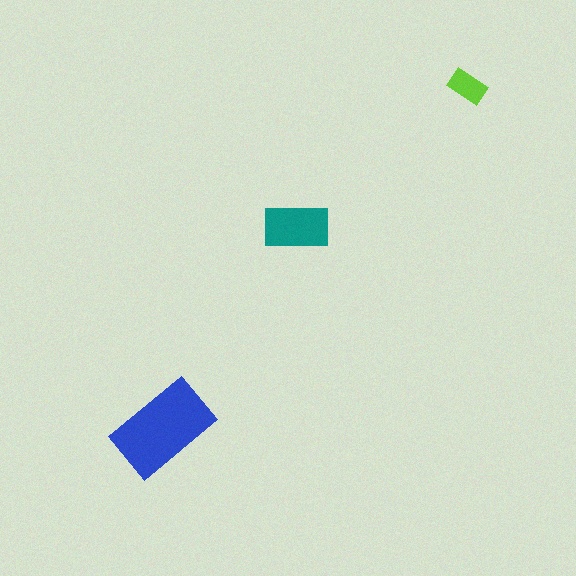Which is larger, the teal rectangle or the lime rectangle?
The teal one.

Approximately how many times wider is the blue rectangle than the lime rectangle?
About 2.5 times wider.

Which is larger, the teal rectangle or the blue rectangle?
The blue one.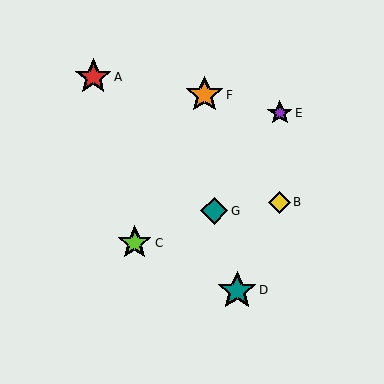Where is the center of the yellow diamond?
The center of the yellow diamond is at (279, 202).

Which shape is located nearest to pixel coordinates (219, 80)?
The orange star (labeled F) at (204, 95) is nearest to that location.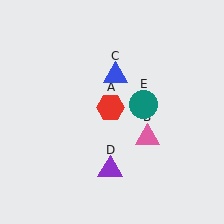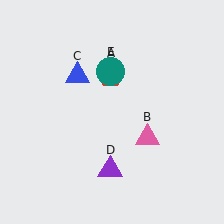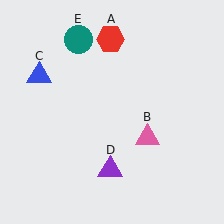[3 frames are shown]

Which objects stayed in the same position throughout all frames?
Pink triangle (object B) and purple triangle (object D) remained stationary.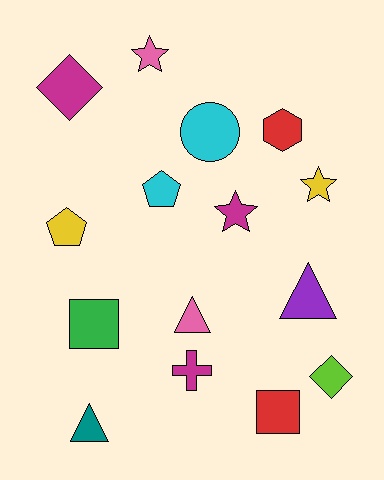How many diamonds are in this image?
There are 2 diamonds.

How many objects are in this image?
There are 15 objects.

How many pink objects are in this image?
There are 2 pink objects.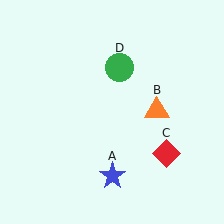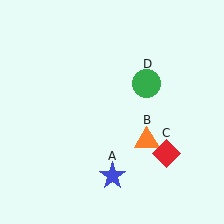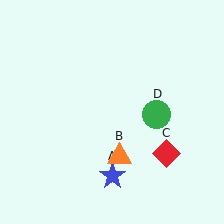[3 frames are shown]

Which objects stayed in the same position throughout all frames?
Blue star (object A) and red diamond (object C) remained stationary.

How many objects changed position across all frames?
2 objects changed position: orange triangle (object B), green circle (object D).